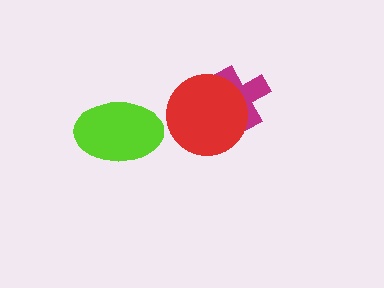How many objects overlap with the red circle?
1 object overlaps with the red circle.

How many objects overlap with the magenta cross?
1 object overlaps with the magenta cross.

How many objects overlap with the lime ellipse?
0 objects overlap with the lime ellipse.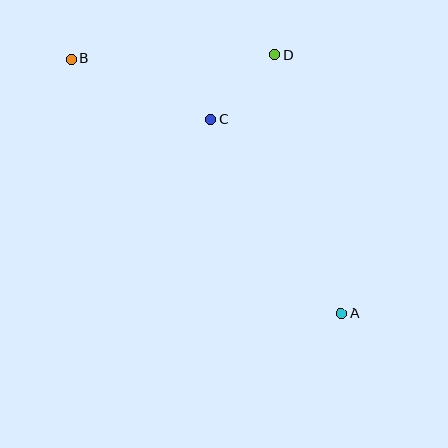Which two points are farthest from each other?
Points A and B are farthest from each other.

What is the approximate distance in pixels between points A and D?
The distance between A and D is approximately 267 pixels.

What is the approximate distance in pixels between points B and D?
The distance between B and D is approximately 204 pixels.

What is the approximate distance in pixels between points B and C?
The distance between B and C is approximately 152 pixels.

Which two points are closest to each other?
Points C and D are closest to each other.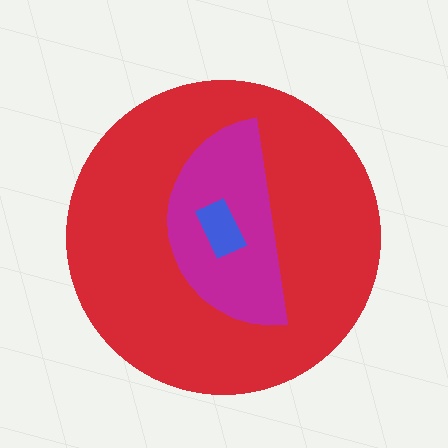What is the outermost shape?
The red circle.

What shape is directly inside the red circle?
The magenta semicircle.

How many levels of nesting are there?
3.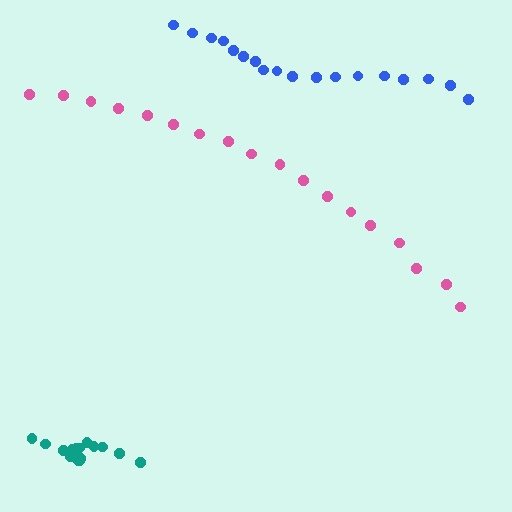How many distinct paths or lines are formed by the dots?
There are 3 distinct paths.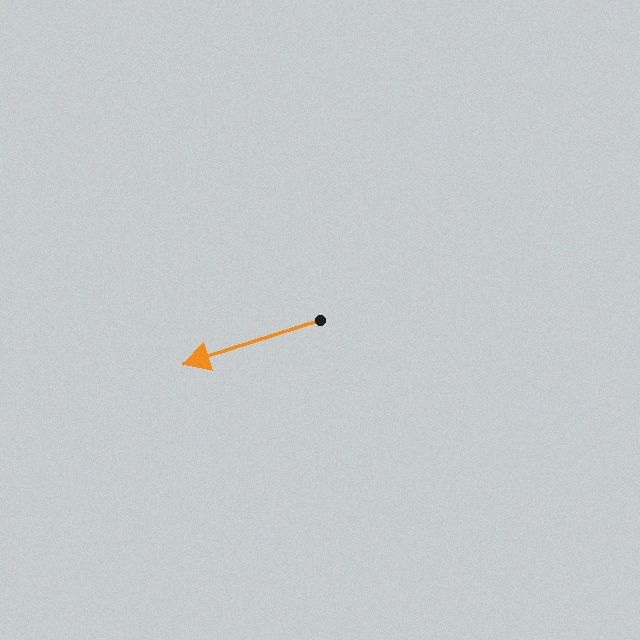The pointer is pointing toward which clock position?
Roughly 8 o'clock.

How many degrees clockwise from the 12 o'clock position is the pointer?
Approximately 252 degrees.